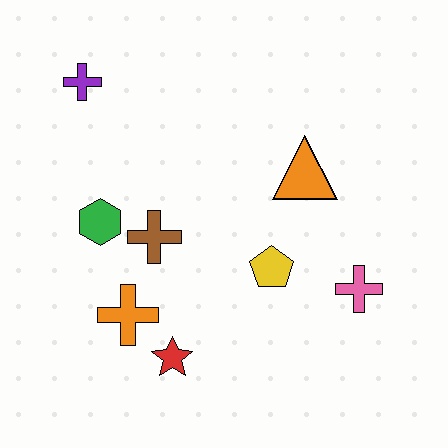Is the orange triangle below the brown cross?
No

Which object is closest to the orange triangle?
The yellow pentagon is closest to the orange triangle.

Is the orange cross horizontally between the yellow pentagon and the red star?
No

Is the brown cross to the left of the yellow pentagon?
Yes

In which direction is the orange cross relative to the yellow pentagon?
The orange cross is to the left of the yellow pentagon.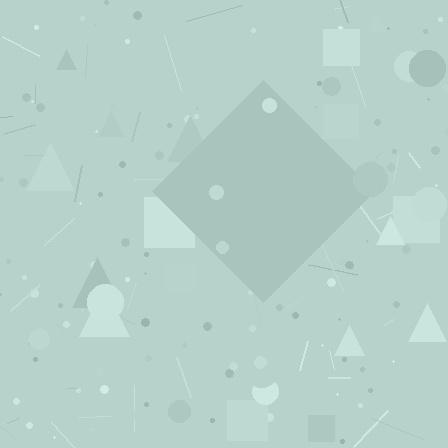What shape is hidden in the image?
A diamond is hidden in the image.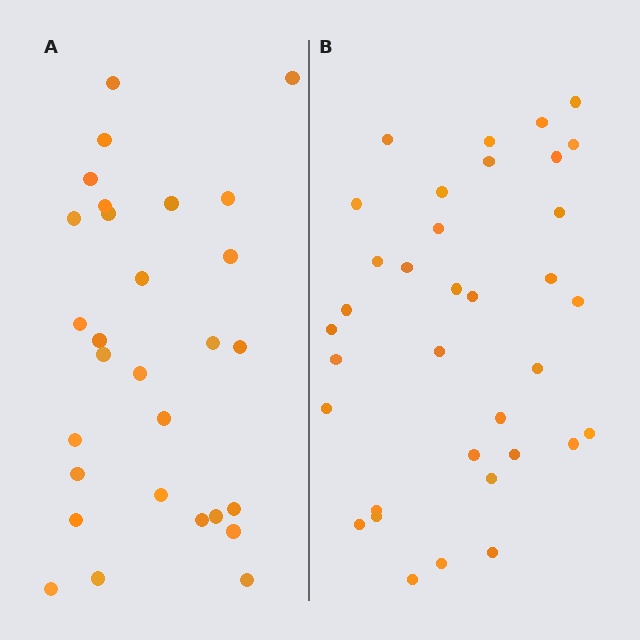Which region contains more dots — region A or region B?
Region B (the right region) has more dots.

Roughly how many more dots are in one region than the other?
Region B has about 6 more dots than region A.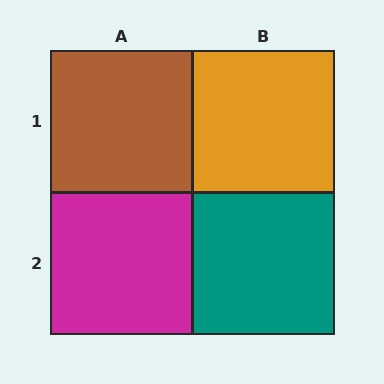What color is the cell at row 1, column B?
Orange.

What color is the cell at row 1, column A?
Brown.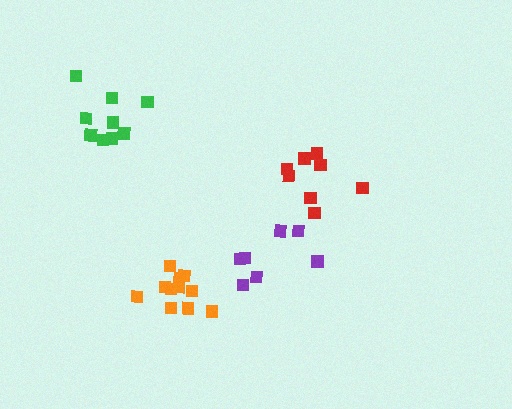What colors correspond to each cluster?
The clusters are colored: purple, red, orange, green.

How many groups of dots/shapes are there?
There are 4 groups.